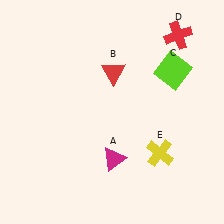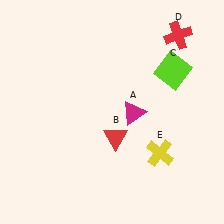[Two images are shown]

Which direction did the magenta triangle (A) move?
The magenta triangle (A) moved up.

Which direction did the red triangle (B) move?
The red triangle (B) moved down.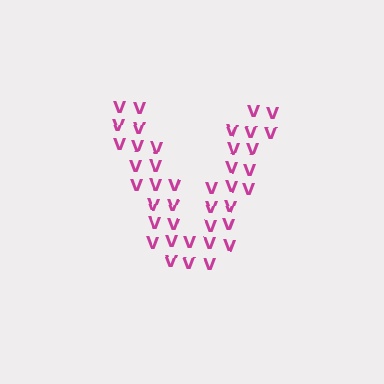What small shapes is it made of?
It is made of small letter V's.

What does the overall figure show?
The overall figure shows the letter V.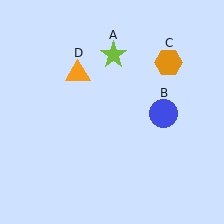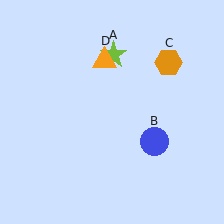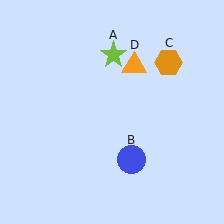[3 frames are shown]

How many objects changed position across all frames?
2 objects changed position: blue circle (object B), orange triangle (object D).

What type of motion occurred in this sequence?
The blue circle (object B), orange triangle (object D) rotated clockwise around the center of the scene.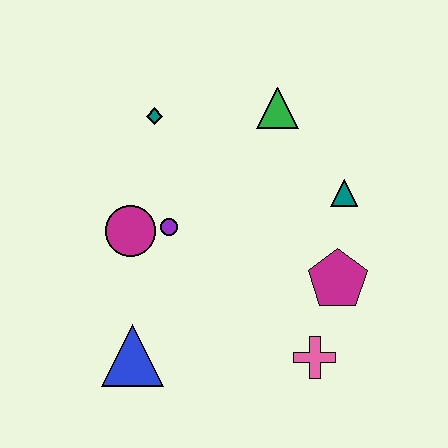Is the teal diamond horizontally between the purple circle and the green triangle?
No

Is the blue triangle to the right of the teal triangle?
No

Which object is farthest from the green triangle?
The blue triangle is farthest from the green triangle.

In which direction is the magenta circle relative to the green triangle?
The magenta circle is to the left of the green triangle.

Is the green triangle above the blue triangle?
Yes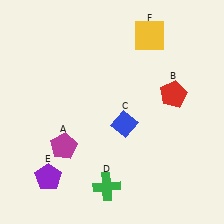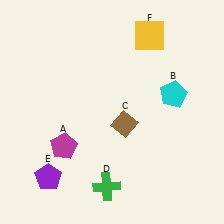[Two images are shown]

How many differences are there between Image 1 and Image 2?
There are 2 differences between the two images.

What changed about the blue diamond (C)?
In Image 1, C is blue. In Image 2, it changed to brown.